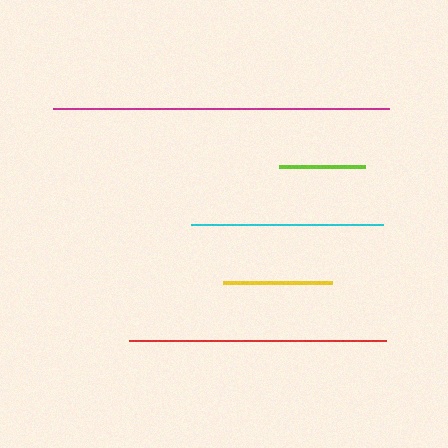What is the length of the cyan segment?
The cyan segment is approximately 192 pixels long.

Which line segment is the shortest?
The lime line is the shortest at approximately 86 pixels.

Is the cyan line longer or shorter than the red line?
The red line is longer than the cyan line.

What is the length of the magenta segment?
The magenta segment is approximately 336 pixels long.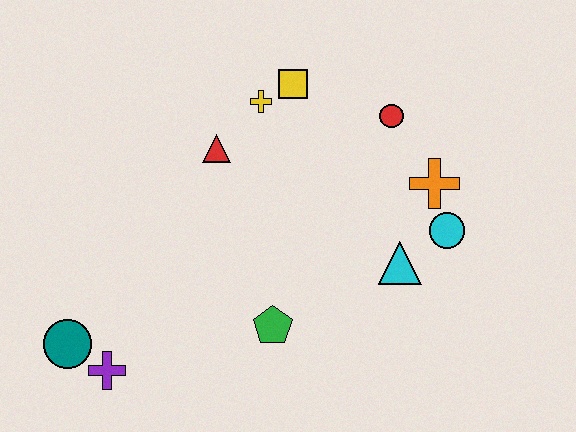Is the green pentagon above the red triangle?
No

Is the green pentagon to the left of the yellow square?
Yes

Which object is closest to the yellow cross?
The yellow square is closest to the yellow cross.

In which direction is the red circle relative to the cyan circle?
The red circle is above the cyan circle.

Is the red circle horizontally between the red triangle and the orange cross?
Yes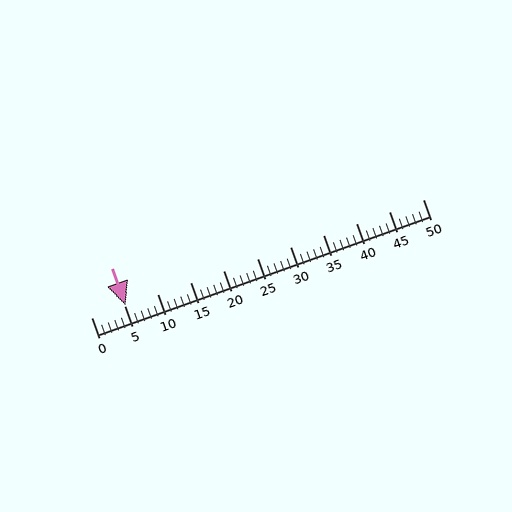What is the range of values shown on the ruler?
The ruler shows values from 0 to 50.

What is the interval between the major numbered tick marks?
The major tick marks are spaced 5 units apart.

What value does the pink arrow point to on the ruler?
The pink arrow points to approximately 5.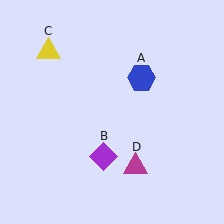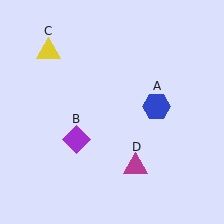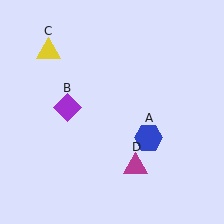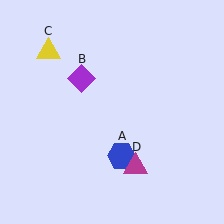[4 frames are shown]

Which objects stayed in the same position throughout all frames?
Yellow triangle (object C) and magenta triangle (object D) remained stationary.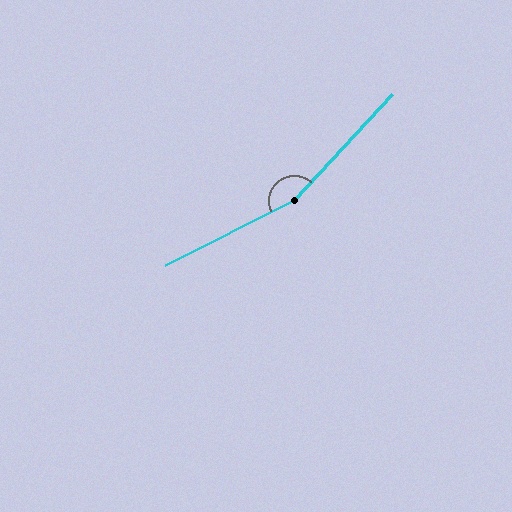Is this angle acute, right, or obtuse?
It is obtuse.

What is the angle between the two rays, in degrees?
Approximately 159 degrees.